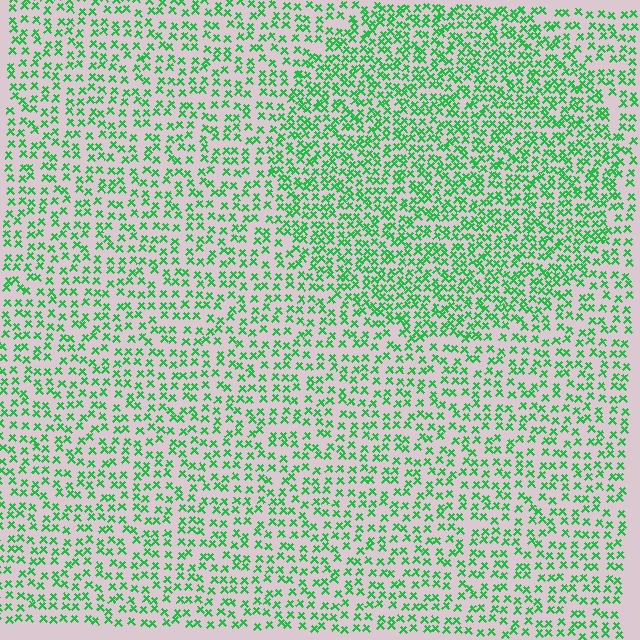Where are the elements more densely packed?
The elements are more densely packed inside the circle boundary.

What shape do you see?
I see a circle.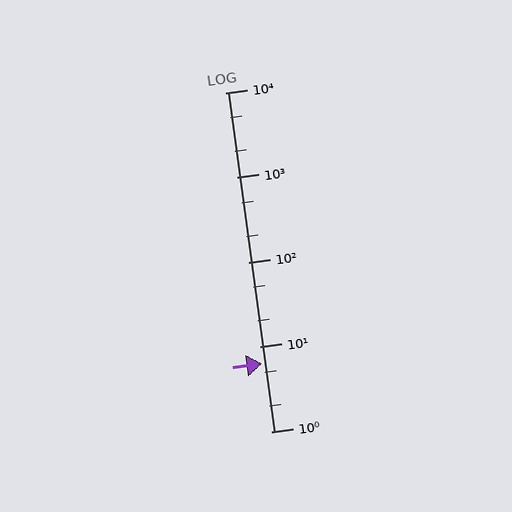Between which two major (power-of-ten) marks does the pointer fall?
The pointer is between 1 and 10.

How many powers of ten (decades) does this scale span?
The scale spans 4 decades, from 1 to 10000.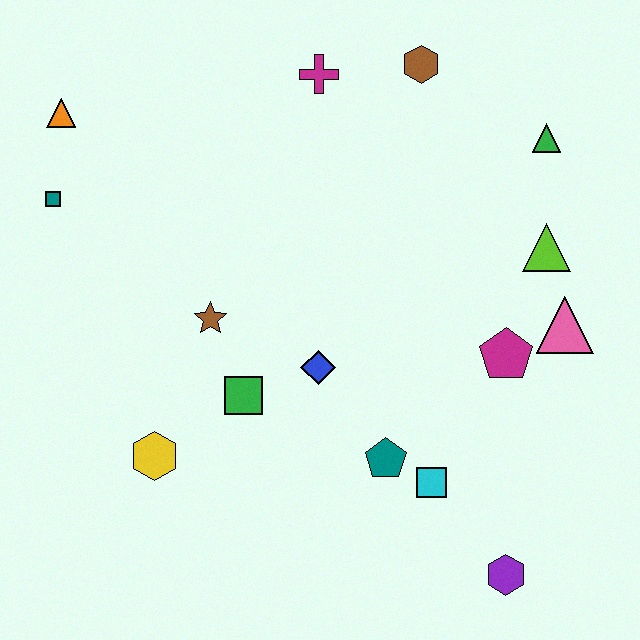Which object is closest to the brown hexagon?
The magenta cross is closest to the brown hexagon.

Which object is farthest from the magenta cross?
The purple hexagon is farthest from the magenta cross.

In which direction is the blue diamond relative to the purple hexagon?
The blue diamond is above the purple hexagon.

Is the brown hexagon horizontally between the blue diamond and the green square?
No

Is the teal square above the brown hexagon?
No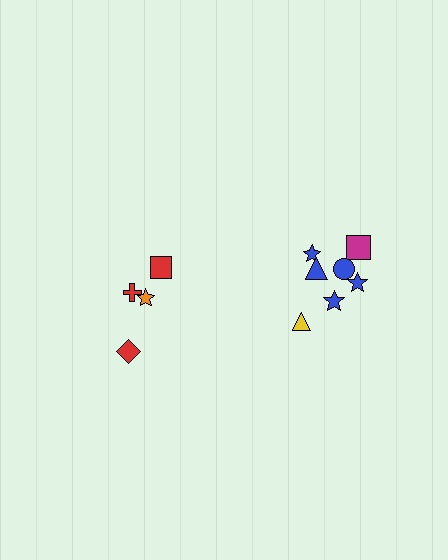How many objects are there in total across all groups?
There are 11 objects.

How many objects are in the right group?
There are 7 objects.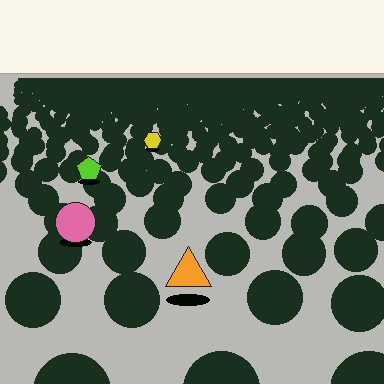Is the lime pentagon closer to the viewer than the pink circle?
No. The pink circle is closer — you can tell from the texture gradient: the ground texture is coarser near it.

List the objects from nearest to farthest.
From nearest to farthest: the orange triangle, the pink circle, the lime pentagon, the yellow hexagon.